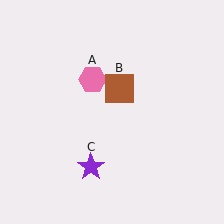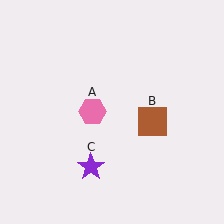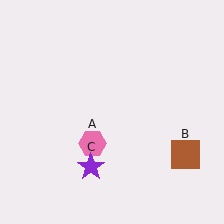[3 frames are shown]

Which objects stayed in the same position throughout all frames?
Purple star (object C) remained stationary.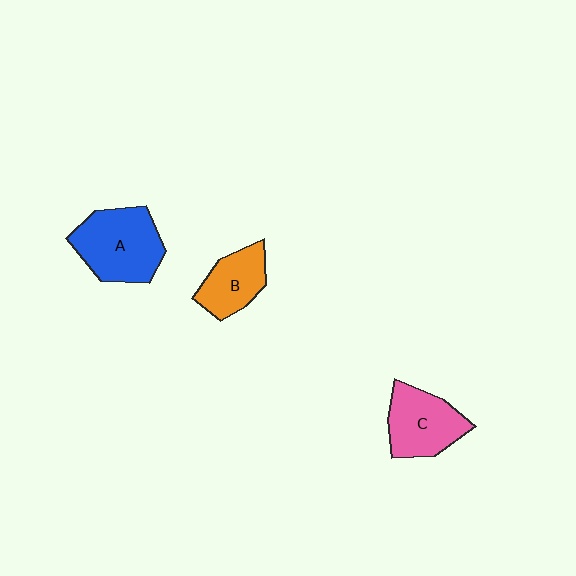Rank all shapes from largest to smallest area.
From largest to smallest: A (blue), C (pink), B (orange).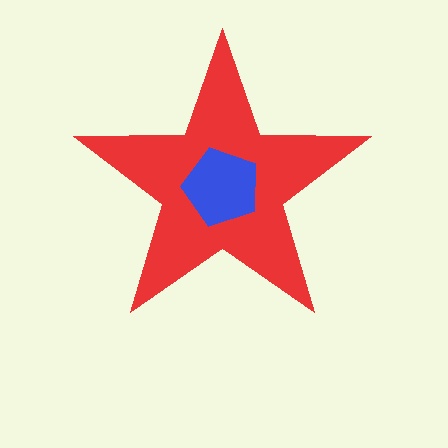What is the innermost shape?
The blue pentagon.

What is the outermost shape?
The red star.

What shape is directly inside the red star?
The blue pentagon.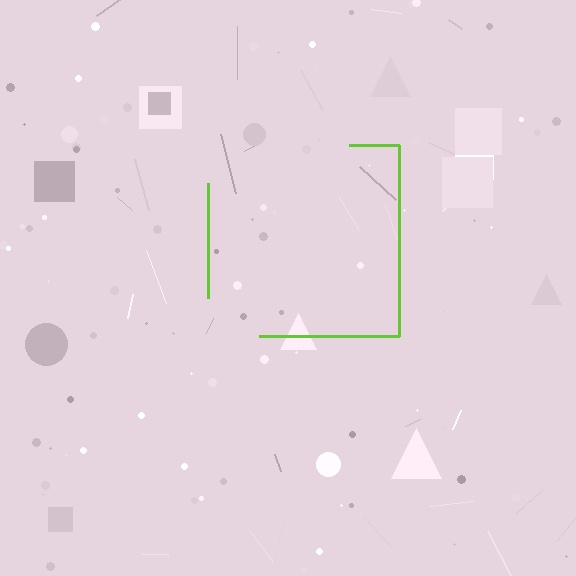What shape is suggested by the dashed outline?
The dashed outline suggests a square.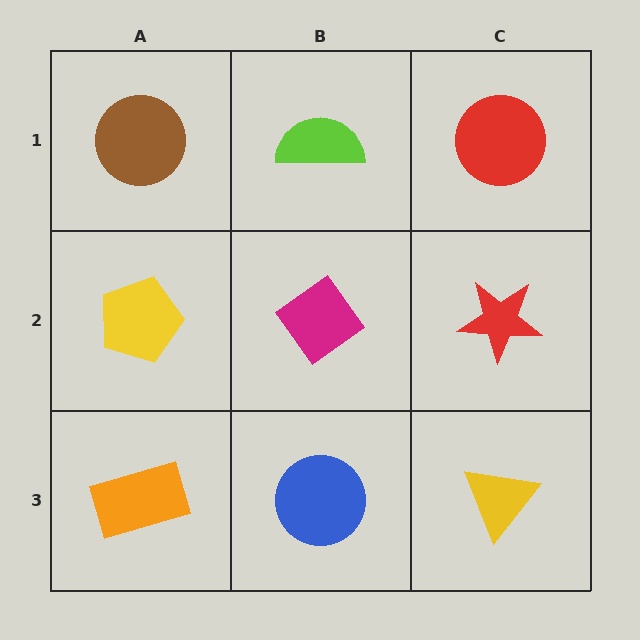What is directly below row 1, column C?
A red star.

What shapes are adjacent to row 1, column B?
A magenta diamond (row 2, column B), a brown circle (row 1, column A), a red circle (row 1, column C).